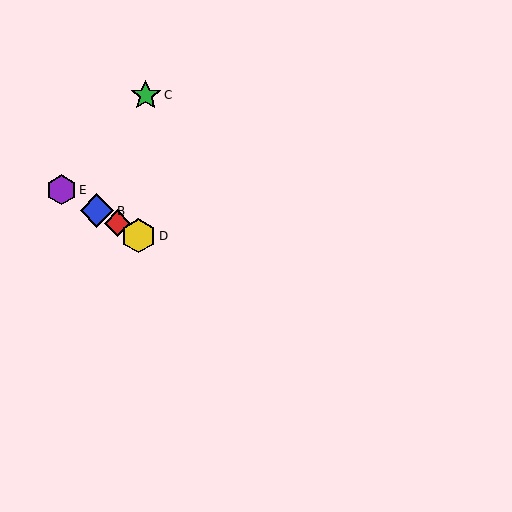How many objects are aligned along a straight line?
4 objects (A, B, D, E) are aligned along a straight line.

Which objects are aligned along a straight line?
Objects A, B, D, E are aligned along a straight line.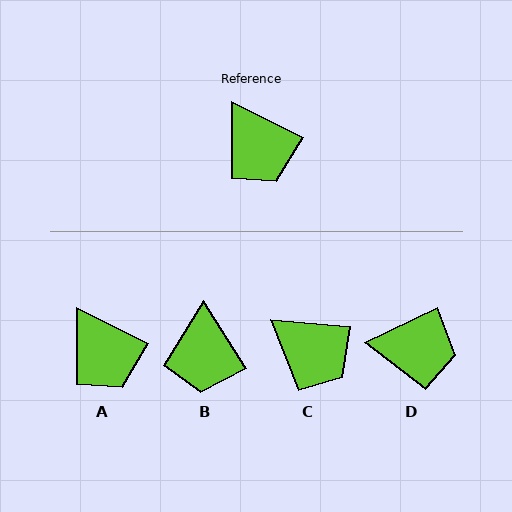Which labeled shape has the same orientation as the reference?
A.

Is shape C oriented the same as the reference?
No, it is off by about 21 degrees.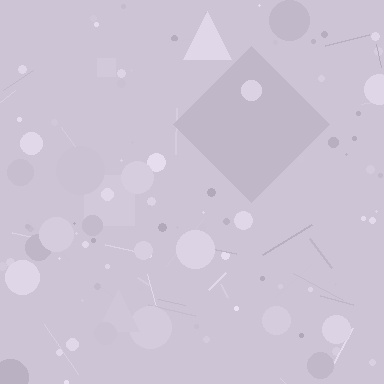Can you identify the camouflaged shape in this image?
The camouflaged shape is a diamond.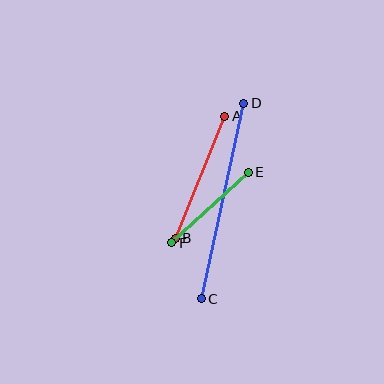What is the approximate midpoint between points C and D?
The midpoint is at approximately (222, 201) pixels.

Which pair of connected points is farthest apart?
Points C and D are farthest apart.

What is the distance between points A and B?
The distance is approximately 132 pixels.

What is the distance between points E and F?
The distance is approximately 104 pixels.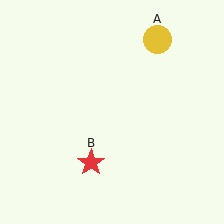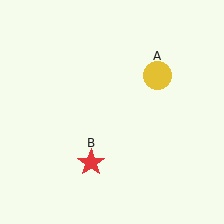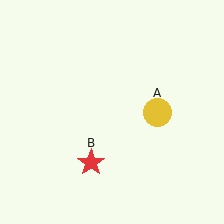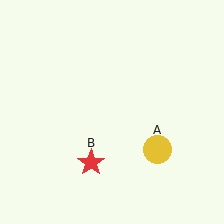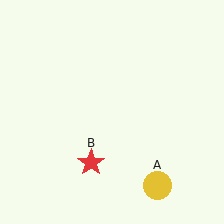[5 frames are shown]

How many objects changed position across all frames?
1 object changed position: yellow circle (object A).